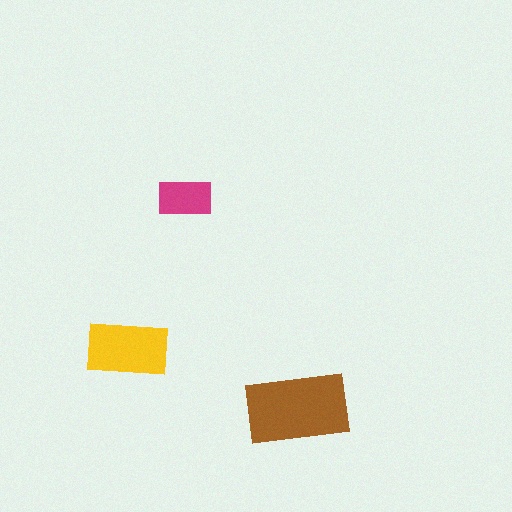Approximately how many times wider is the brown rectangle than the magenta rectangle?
About 2 times wider.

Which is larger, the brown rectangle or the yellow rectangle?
The brown one.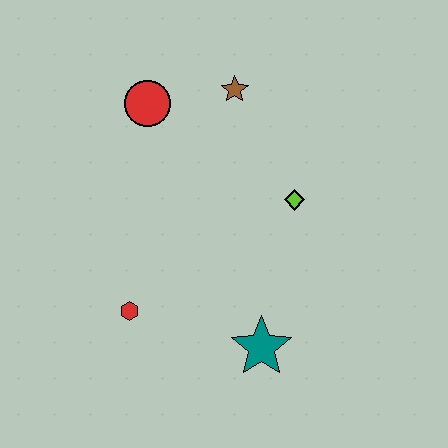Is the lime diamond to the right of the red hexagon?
Yes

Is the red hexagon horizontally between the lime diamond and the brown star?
No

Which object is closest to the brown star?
The red circle is closest to the brown star.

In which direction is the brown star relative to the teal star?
The brown star is above the teal star.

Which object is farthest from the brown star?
The teal star is farthest from the brown star.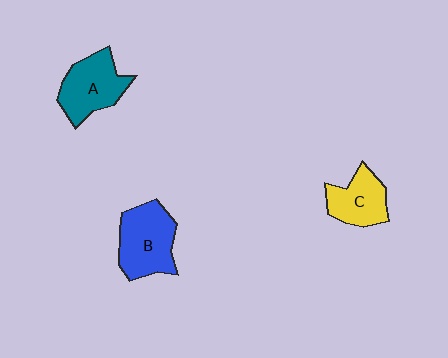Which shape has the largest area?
Shape B (blue).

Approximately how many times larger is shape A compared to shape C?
Approximately 1.3 times.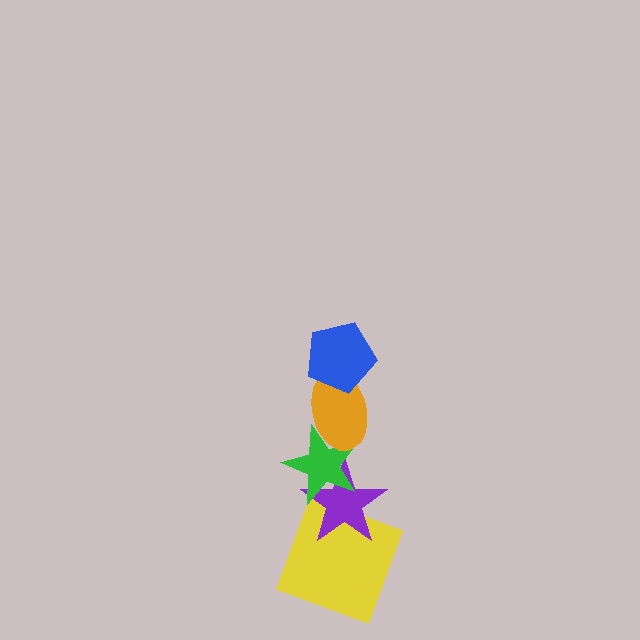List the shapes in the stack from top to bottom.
From top to bottom: the blue pentagon, the orange ellipse, the green star, the purple star, the yellow square.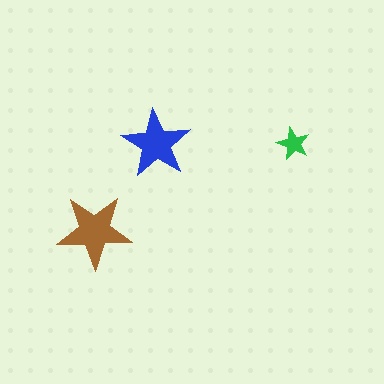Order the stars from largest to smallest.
the brown one, the blue one, the green one.